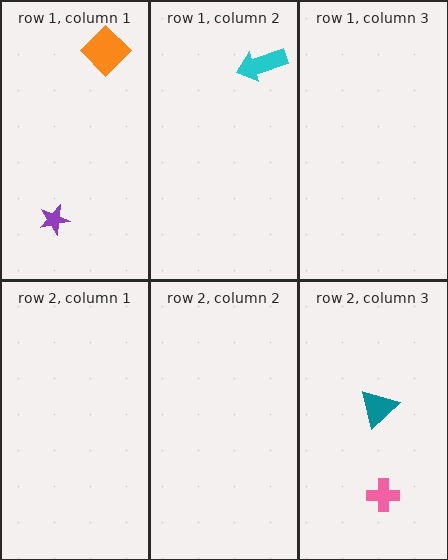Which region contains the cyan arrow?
The row 1, column 2 region.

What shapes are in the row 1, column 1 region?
The orange diamond, the purple star.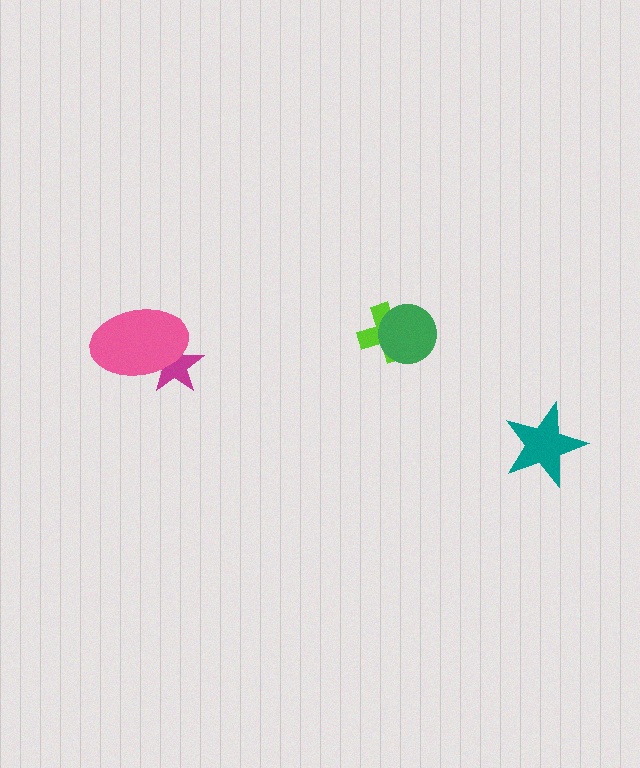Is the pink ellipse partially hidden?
No, no other shape covers it.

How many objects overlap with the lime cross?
1 object overlaps with the lime cross.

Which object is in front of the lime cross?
The green circle is in front of the lime cross.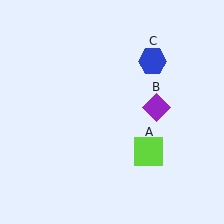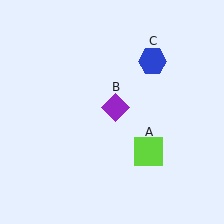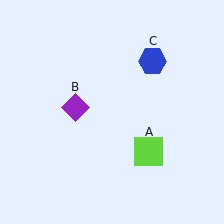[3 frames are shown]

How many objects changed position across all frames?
1 object changed position: purple diamond (object B).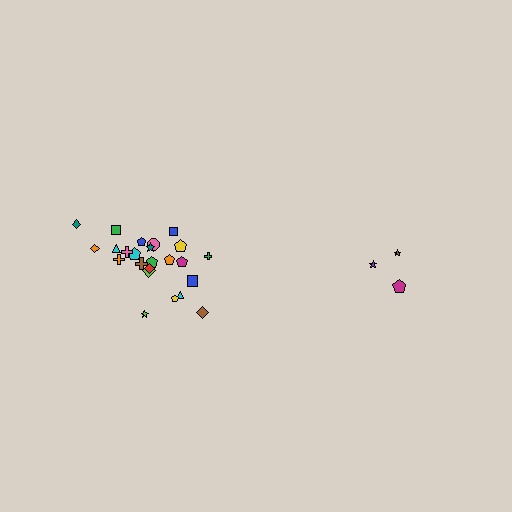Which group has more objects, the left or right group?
The left group.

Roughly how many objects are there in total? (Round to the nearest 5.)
Roughly 30 objects in total.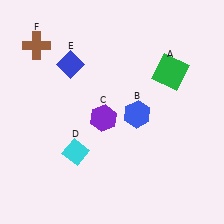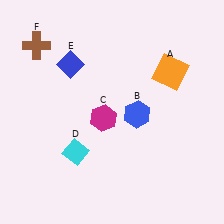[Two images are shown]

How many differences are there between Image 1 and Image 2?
There are 2 differences between the two images.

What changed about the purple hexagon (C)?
In Image 1, C is purple. In Image 2, it changed to magenta.